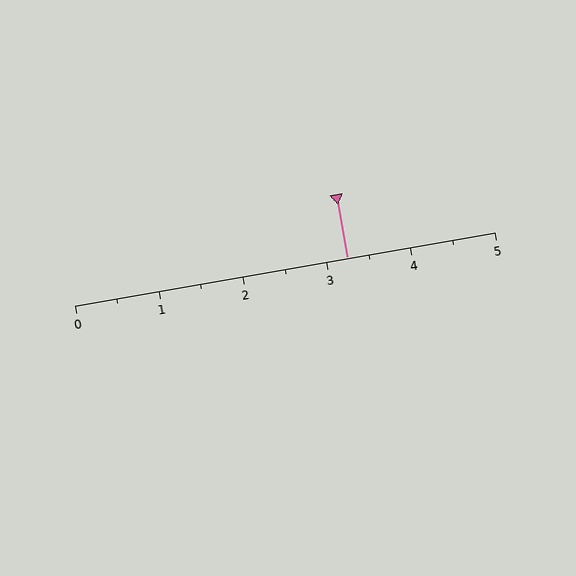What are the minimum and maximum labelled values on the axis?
The axis runs from 0 to 5.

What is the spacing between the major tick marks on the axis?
The major ticks are spaced 1 apart.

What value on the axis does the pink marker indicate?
The marker indicates approximately 3.2.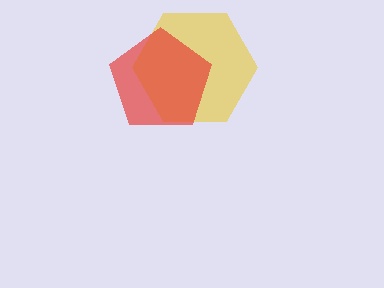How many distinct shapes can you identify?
There are 2 distinct shapes: a yellow hexagon, a red pentagon.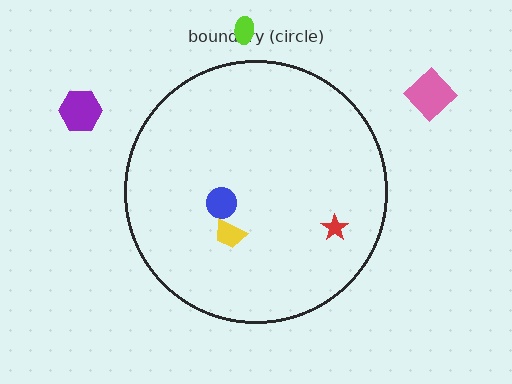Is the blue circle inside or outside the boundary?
Inside.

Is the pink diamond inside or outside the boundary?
Outside.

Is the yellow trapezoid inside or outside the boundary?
Inside.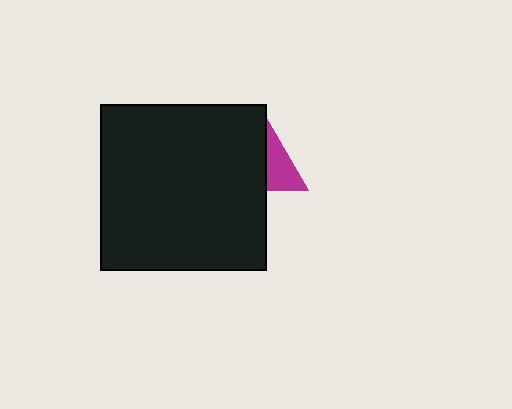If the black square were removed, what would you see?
You would see the complete magenta triangle.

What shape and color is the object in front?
The object in front is a black square.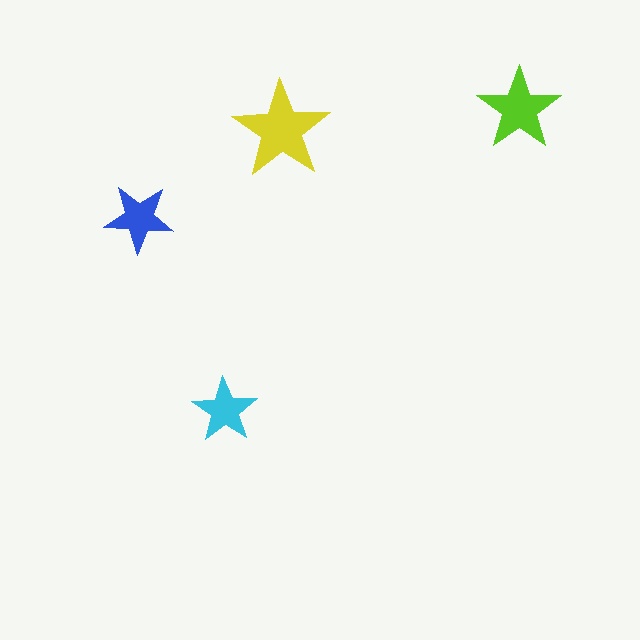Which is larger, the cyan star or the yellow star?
The yellow one.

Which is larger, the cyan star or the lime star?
The lime one.